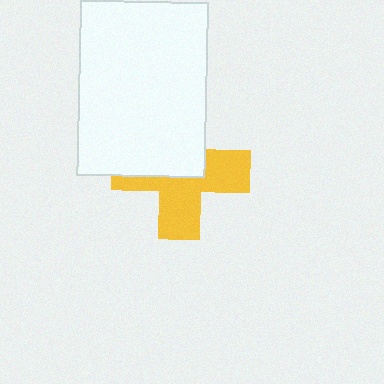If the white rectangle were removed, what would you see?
You would see the complete yellow cross.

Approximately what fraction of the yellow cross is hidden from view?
Roughly 47% of the yellow cross is hidden behind the white rectangle.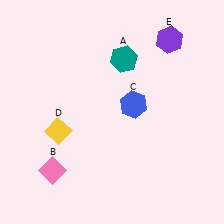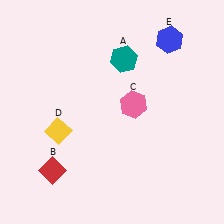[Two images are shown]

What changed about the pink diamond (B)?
In Image 1, B is pink. In Image 2, it changed to red.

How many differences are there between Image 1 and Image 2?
There are 3 differences between the two images.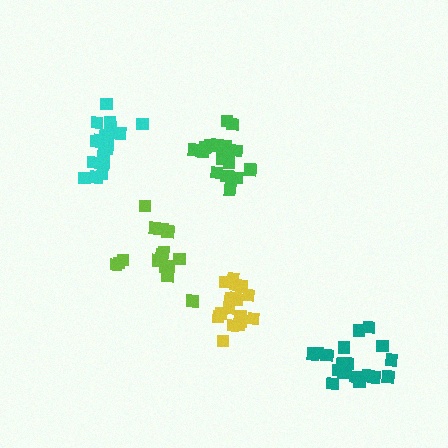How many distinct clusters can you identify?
There are 5 distinct clusters.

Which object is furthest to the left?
The cyan cluster is leftmost.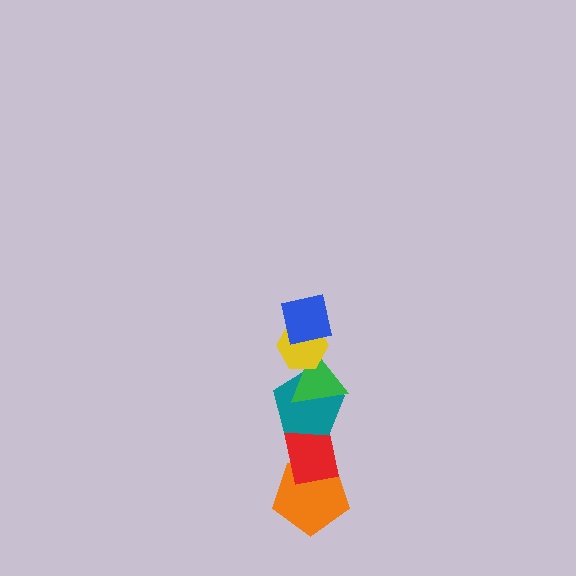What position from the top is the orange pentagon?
The orange pentagon is 6th from the top.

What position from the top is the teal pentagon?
The teal pentagon is 4th from the top.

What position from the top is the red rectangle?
The red rectangle is 5th from the top.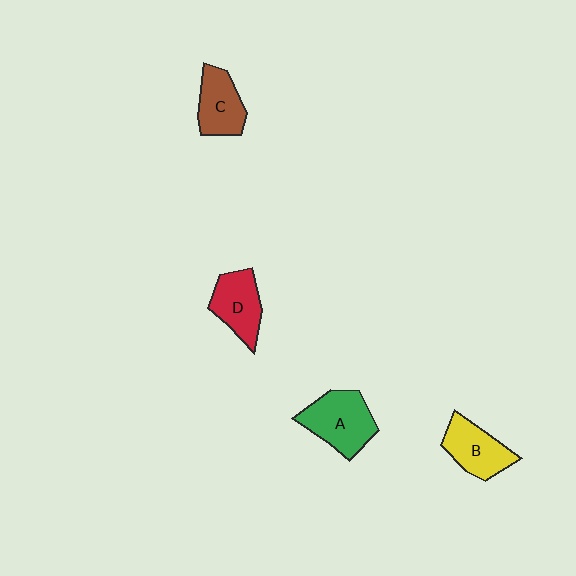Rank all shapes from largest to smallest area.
From largest to smallest: A (green), B (yellow), D (red), C (brown).